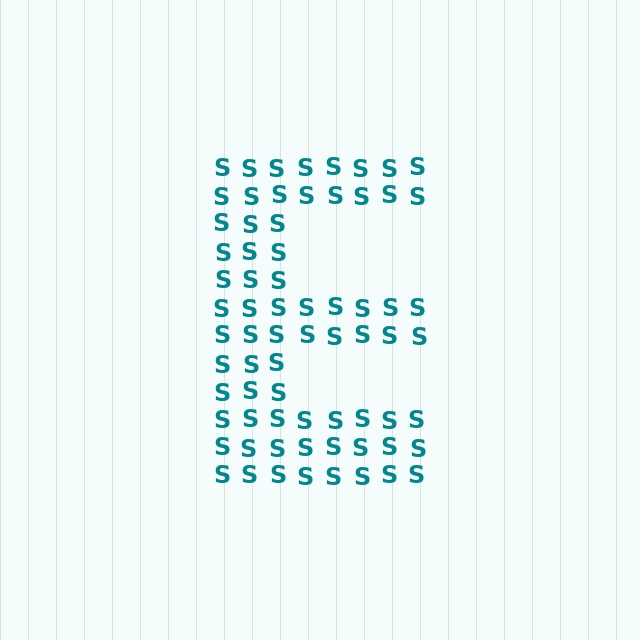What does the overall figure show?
The overall figure shows the letter E.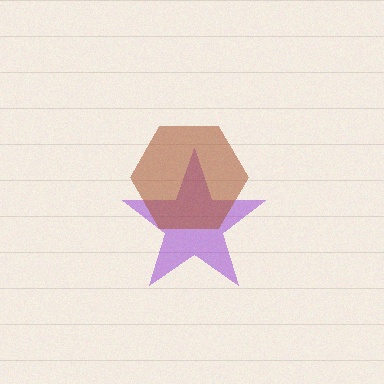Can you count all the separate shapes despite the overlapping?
Yes, there are 2 separate shapes.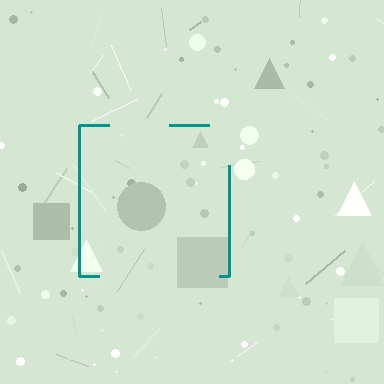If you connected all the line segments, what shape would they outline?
They would outline a square.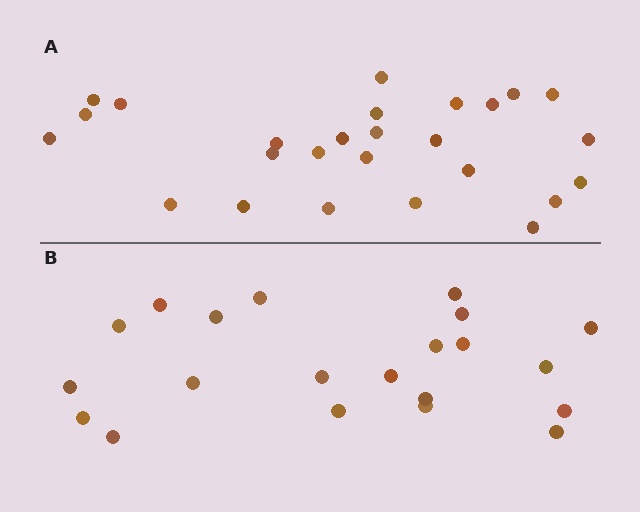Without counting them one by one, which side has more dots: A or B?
Region A (the top region) has more dots.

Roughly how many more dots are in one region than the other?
Region A has about 5 more dots than region B.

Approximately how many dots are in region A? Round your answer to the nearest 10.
About 30 dots. (The exact count is 26, which rounds to 30.)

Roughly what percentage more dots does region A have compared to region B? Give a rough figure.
About 25% more.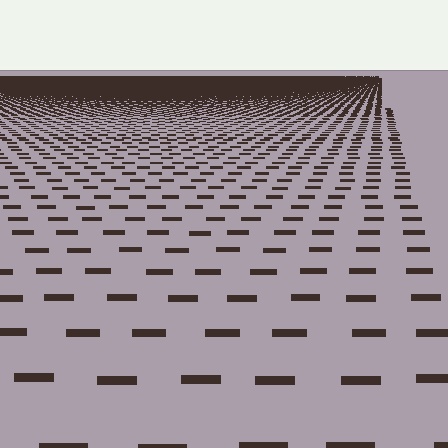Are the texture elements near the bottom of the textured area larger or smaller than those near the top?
Larger. Near the bottom, elements are closer to the viewer and appear at a bigger on-screen size.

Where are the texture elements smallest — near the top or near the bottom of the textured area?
Near the top.